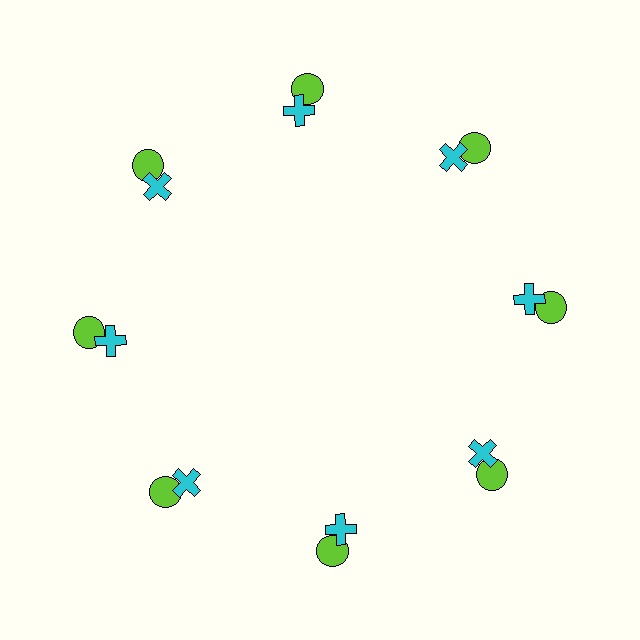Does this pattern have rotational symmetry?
Yes, this pattern has 8-fold rotational symmetry. It looks the same after rotating 45 degrees around the center.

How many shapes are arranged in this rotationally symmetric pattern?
There are 16 shapes, arranged in 8 groups of 2.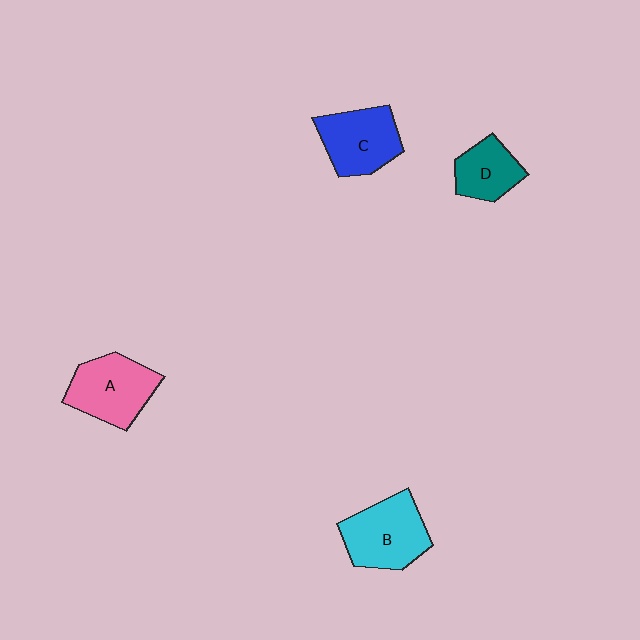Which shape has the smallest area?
Shape D (teal).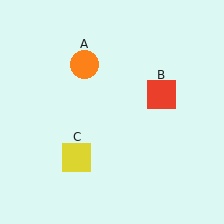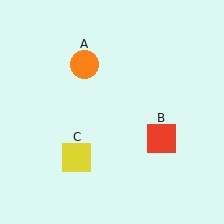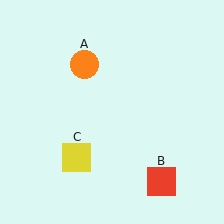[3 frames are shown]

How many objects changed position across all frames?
1 object changed position: red square (object B).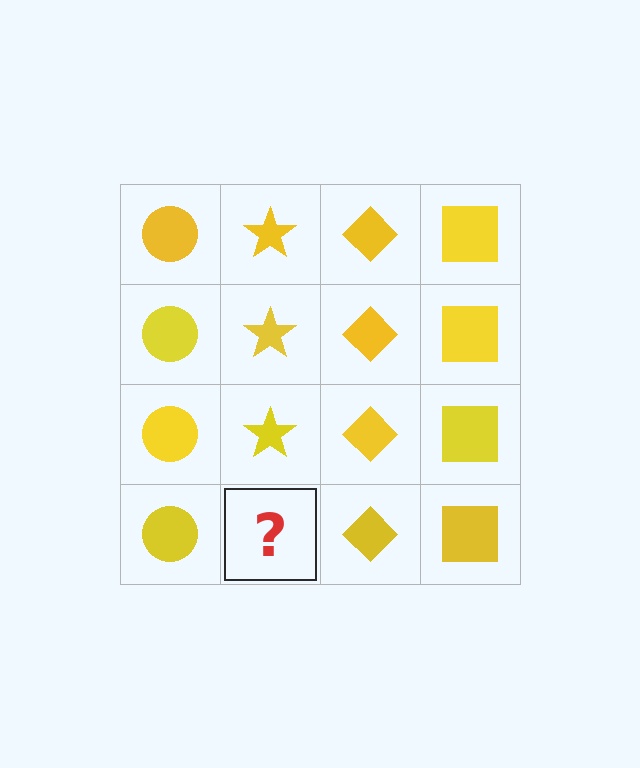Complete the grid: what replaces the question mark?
The question mark should be replaced with a yellow star.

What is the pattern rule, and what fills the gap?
The rule is that each column has a consistent shape. The gap should be filled with a yellow star.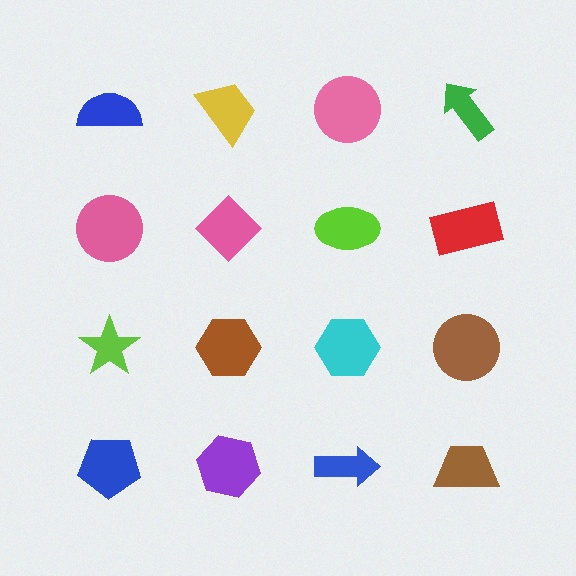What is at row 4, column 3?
A blue arrow.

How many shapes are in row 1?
4 shapes.